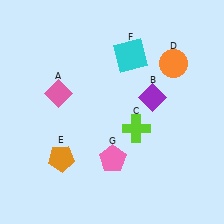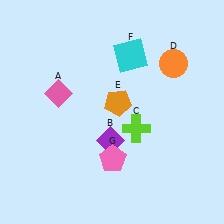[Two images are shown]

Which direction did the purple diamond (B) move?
The purple diamond (B) moved down.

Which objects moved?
The objects that moved are: the purple diamond (B), the orange pentagon (E).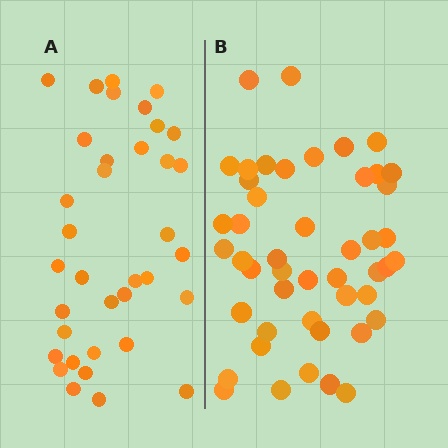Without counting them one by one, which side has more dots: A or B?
Region B (the right region) has more dots.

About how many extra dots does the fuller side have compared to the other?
Region B has roughly 12 or so more dots than region A.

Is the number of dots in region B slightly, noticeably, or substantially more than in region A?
Region B has noticeably more, but not dramatically so. The ratio is roughly 1.3 to 1.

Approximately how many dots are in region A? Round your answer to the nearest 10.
About 40 dots. (The exact count is 36, which rounds to 40.)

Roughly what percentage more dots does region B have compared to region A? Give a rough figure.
About 30% more.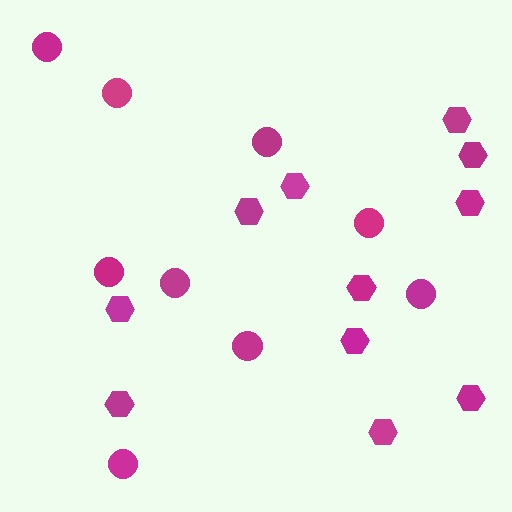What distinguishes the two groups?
There are 2 groups: one group of hexagons (11) and one group of circles (9).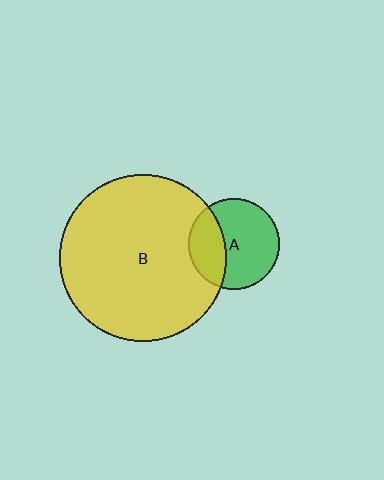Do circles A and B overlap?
Yes.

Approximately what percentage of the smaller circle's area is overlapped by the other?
Approximately 35%.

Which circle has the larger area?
Circle B (yellow).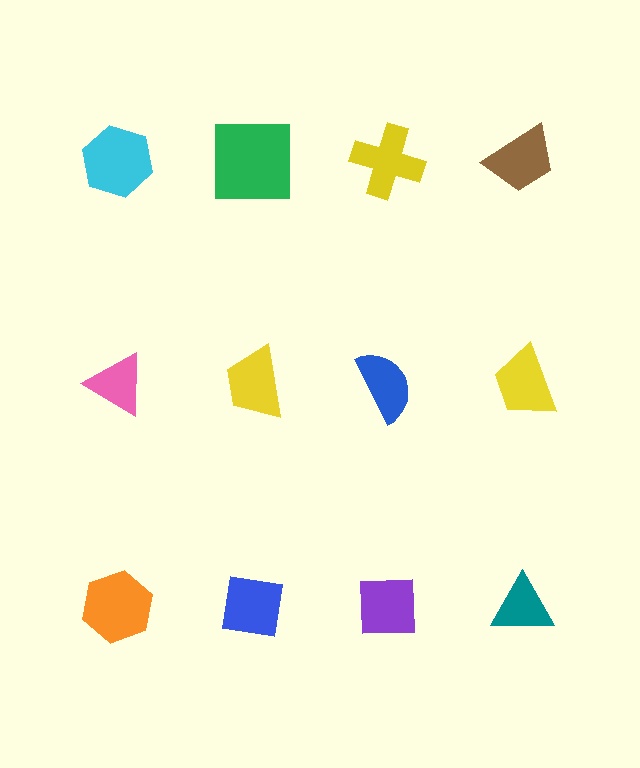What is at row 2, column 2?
A yellow trapezoid.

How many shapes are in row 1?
4 shapes.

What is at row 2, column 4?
A yellow trapezoid.